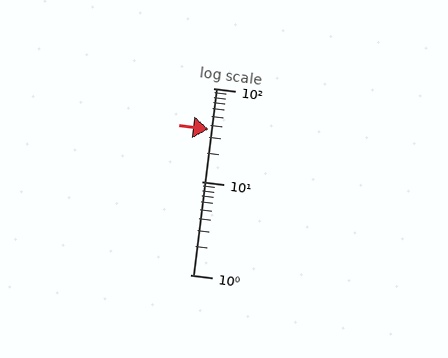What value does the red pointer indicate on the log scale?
The pointer indicates approximately 36.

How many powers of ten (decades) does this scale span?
The scale spans 2 decades, from 1 to 100.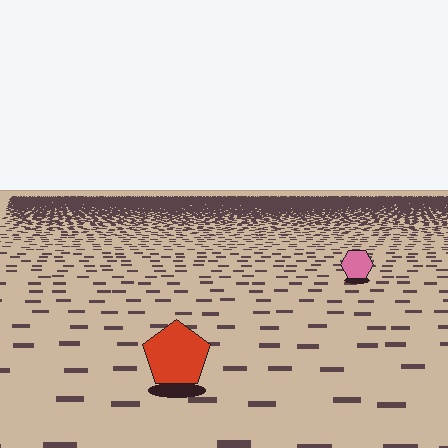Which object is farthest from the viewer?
The pink hexagon is farthest from the viewer. It appears smaller and the ground texture around it is denser.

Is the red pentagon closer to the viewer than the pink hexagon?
Yes. The red pentagon is closer — you can tell from the texture gradient: the ground texture is coarser near it.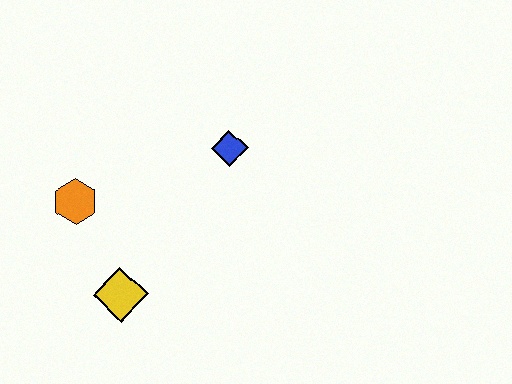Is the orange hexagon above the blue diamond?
No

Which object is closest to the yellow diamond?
The orange hexagon is closest to the yellow diamond.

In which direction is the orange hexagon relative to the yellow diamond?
The orange hexagon is above the yellow diamond.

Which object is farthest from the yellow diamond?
The blue diamond is farthest from the yellow diamond.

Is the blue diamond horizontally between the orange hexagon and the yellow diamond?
No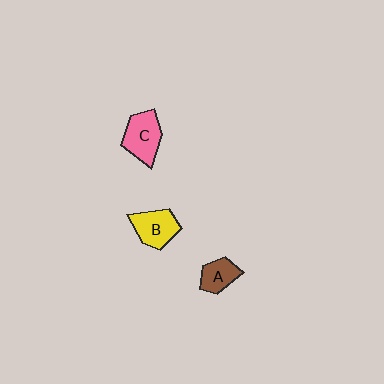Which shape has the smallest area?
Shape A (brown).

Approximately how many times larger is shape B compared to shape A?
Approximately 1.4 times.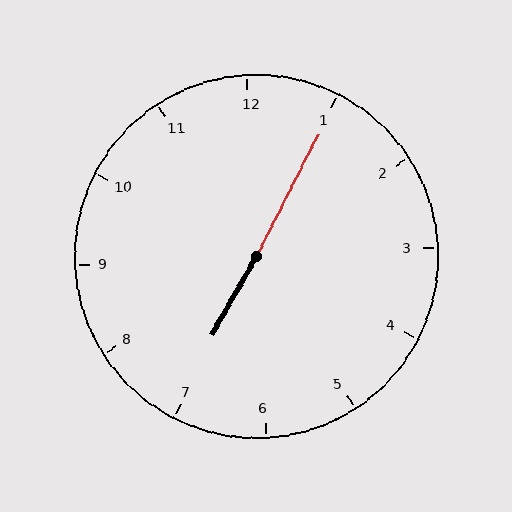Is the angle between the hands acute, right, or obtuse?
It is obtuse.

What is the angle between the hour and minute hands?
Approximately 178 degrees.